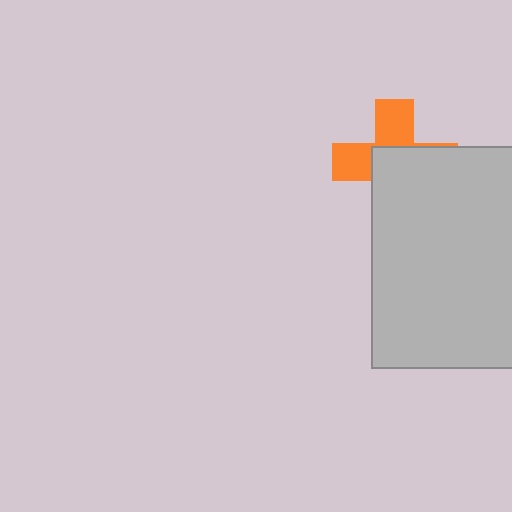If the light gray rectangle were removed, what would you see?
You would see the complete orange cross.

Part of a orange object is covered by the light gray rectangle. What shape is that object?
It is a cross.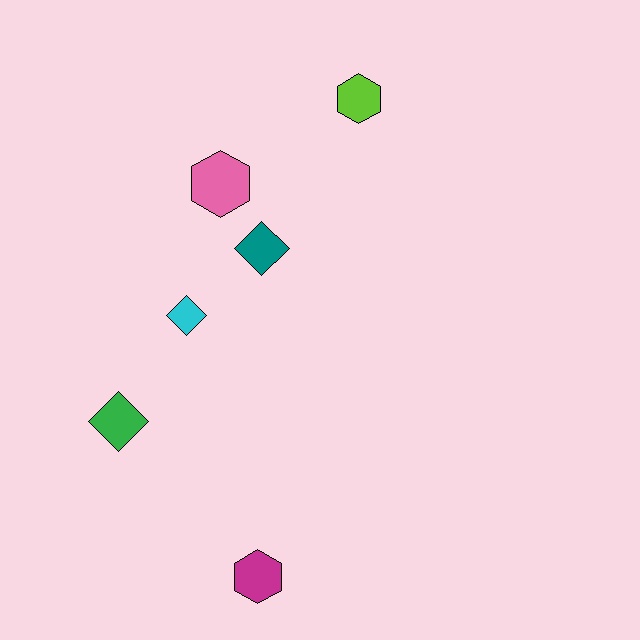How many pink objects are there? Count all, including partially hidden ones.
There is 1 pink object.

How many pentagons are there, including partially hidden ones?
There are no pentagons.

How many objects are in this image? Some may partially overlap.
There are 6 objects.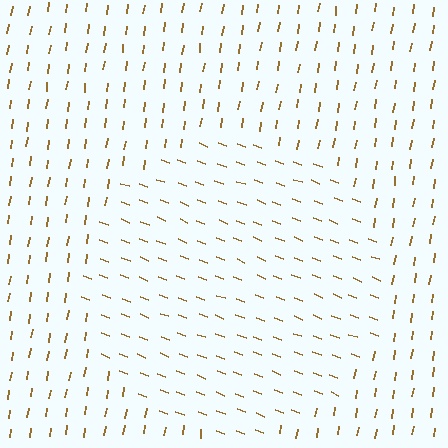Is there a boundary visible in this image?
Yes, there is a texture boundary formed by a change in line orientation.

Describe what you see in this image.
The image is filled with small brown line segments. A circle region in the image has lines oriented differently from the surrounding lines, creating a visible texture boundary.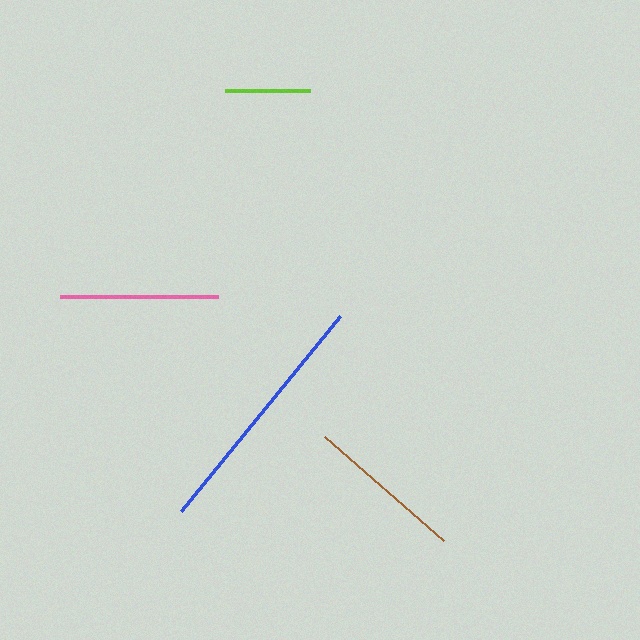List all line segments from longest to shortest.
From longest to shortest: blue, pink, brown, lime.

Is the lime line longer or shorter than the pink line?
The pink line is longer than the lime line.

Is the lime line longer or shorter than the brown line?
The brown line is longer than the lime line.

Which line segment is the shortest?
The lime line is the shortest at approximately 86 pixels.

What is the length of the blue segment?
The blue segment is approximately 251 pixels long.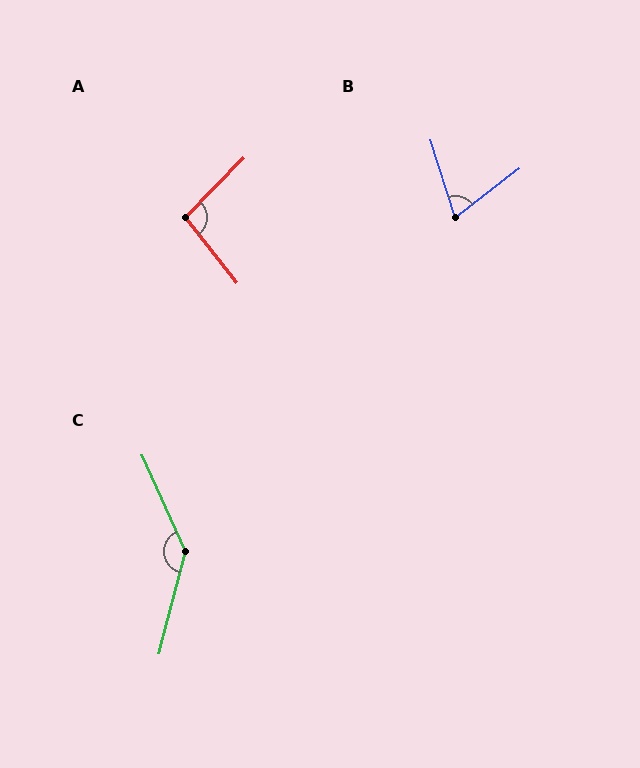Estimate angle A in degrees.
Approximately 98 degrees.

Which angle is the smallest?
B, at approximately 71 degrees.